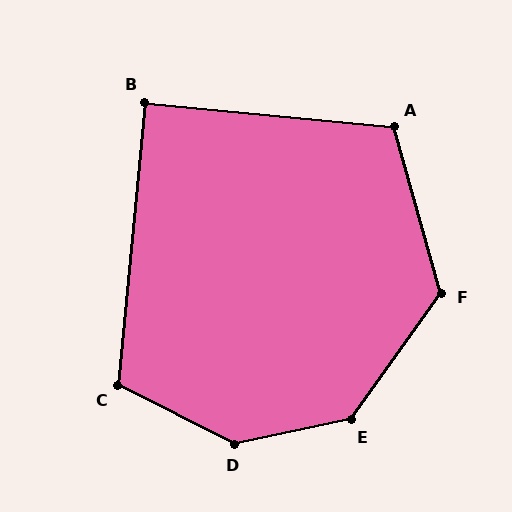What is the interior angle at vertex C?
Approximately 111 degrees (obtuse).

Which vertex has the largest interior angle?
D, at approximately 141 degrees.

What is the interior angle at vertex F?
Approximately 129 degrees (obtuse).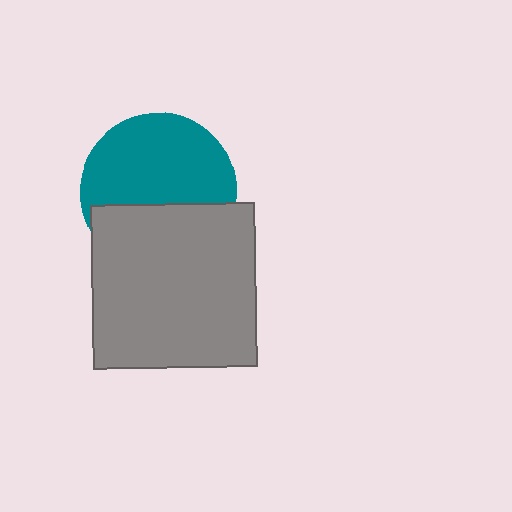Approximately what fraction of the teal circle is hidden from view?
Roughly 40% of the teal circle is hidden behind the gray square.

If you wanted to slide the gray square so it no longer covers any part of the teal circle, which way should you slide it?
Slide it down — that is the most direct way to separate the two shapes.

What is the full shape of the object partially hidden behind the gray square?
The partially hidden object is a teal circle.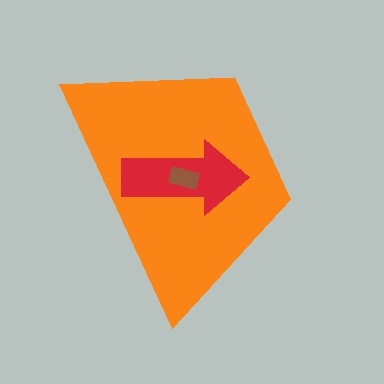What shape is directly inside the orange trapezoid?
The red arrow.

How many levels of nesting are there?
3.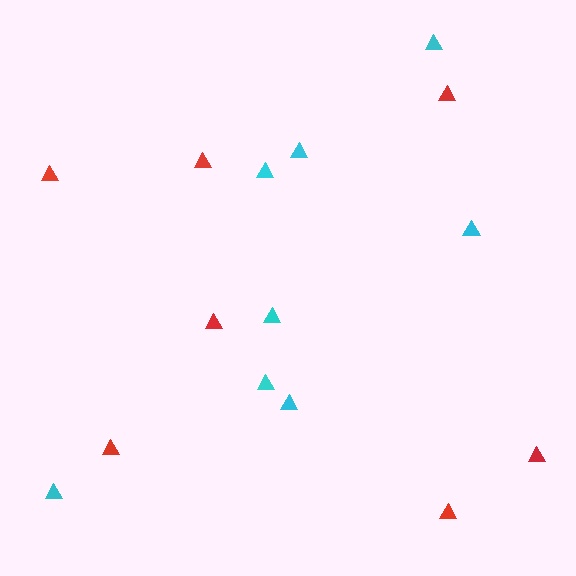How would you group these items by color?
There are 2 groups: one group of cyan triangles (8) and one group of red triangles (7).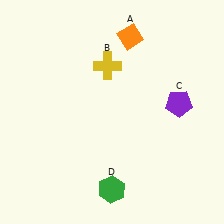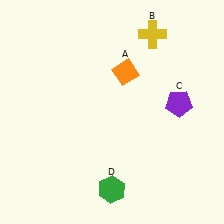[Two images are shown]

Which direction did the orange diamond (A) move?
The orange diamond (A) moved down.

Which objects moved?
The objects that moved are: the orange diamond (A), the yellow cross (B).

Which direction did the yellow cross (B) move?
The yellow cross (B) moved right.